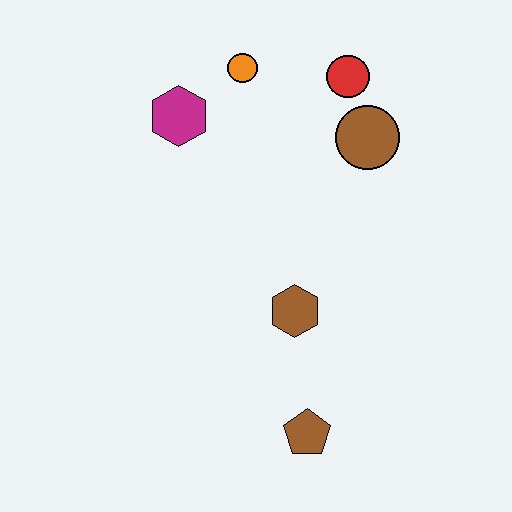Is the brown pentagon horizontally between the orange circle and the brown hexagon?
No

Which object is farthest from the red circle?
The brown pentagon is farthest from the red circle.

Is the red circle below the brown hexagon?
No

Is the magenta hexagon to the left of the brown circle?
Yes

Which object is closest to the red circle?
The brown circle is closest to the red circle.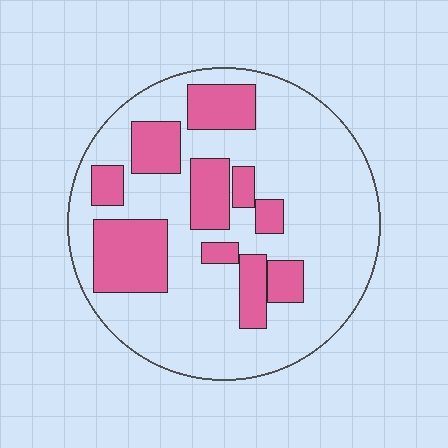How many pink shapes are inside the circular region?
10.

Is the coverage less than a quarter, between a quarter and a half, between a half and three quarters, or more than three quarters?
Between a quarter and a half.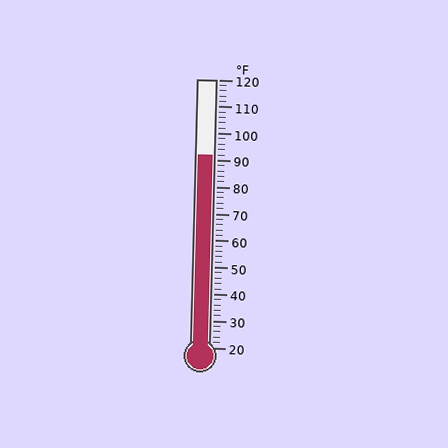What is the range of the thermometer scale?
The thermometer scale ranges from 20°F to 120°F.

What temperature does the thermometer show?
The thermometer shows approximately 92°F.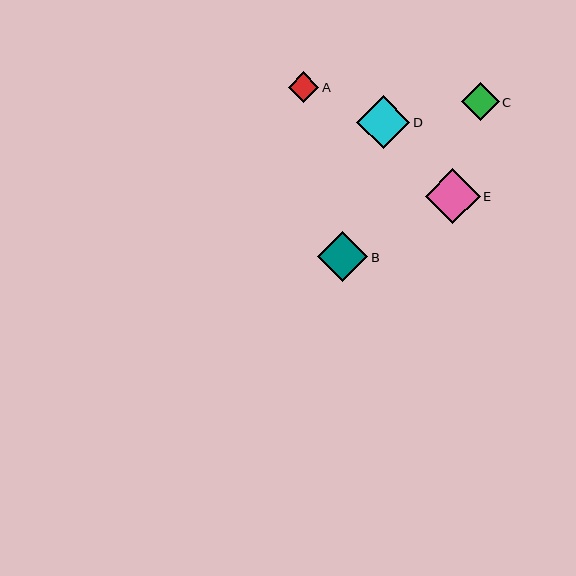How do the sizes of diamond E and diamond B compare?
Diamond E and diamond B are approximately the same size.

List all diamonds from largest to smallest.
From largest to smallest: E, D, B, C, A.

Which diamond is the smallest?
Diamond A is the smallest with a size of approximately 31 pixels.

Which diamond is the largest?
Diamond E is the largest with a size of approximately 54 pixels.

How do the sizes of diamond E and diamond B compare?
Diamond E and diamond B are approximately the same size.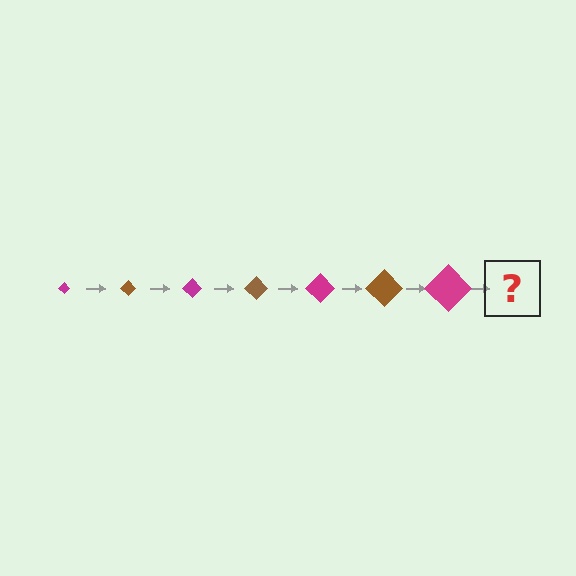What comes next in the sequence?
The next element should be a brown diamond, larger than the previous one.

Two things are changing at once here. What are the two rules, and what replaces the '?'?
The two rules are that the diamond grows larger each step and the color cycles through magenta and brown. The '?' should be a brown diamond, larger than the previous one.